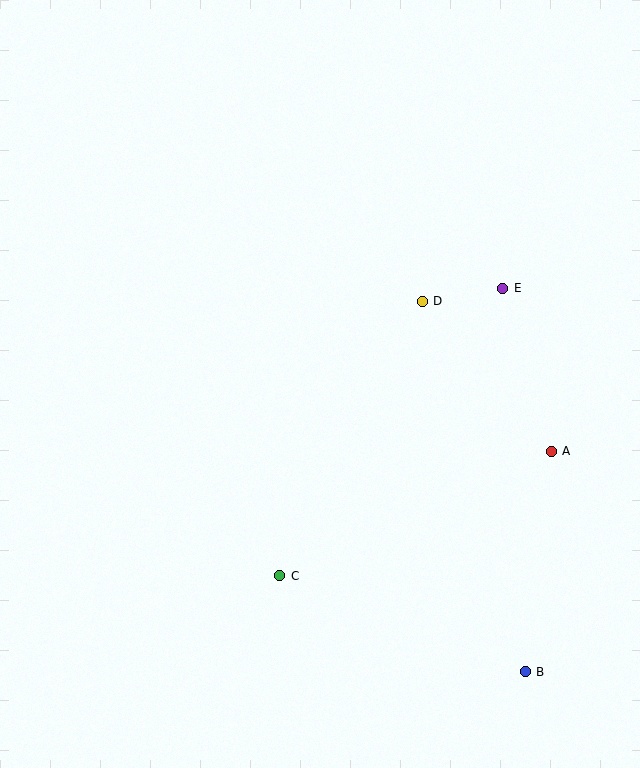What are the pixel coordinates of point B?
Point B is at (525, 672).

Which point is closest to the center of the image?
Point D at (422, 301) is closest to the center.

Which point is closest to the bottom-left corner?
Point C is closest to the bottom-left corner.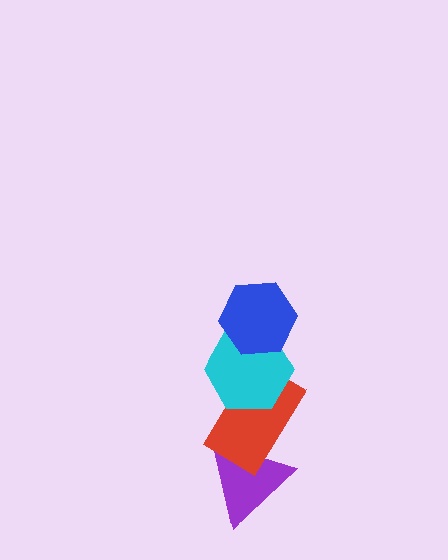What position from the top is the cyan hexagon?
The cyan hexagon is 2nd from the top.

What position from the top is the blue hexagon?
The blue hexagon is 1st from the top.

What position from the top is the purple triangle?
The purple triangle is 4th from the top.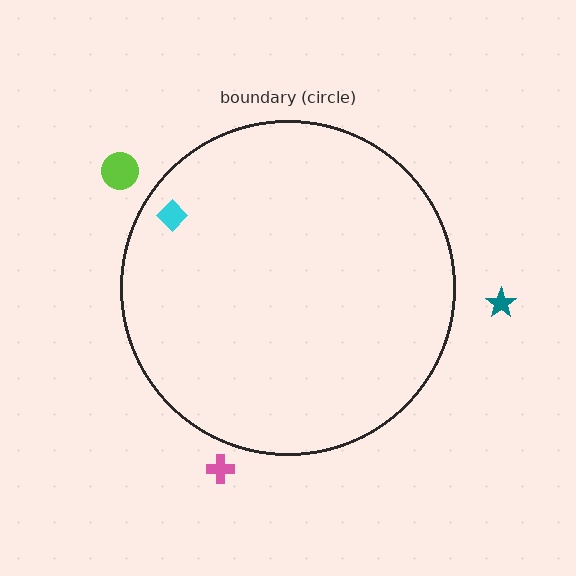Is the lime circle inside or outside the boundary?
Outside.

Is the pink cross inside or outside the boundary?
Outside.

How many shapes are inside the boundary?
1 inside, 3 outside.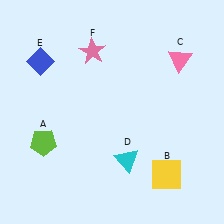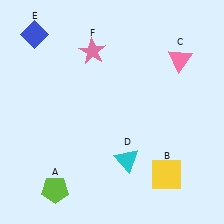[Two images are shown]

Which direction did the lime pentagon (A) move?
The lime pentagon (A) moved down.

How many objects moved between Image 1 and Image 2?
2 objects moved between the two images.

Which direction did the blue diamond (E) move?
The blue diamond (E) moved up.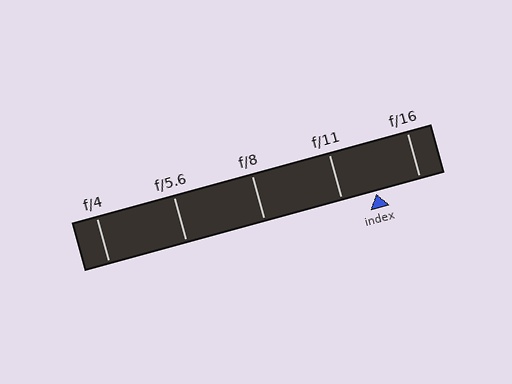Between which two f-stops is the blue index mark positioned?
The index mark is between f/11 and f/16.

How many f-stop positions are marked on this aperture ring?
There are 5 f-stop positions marked.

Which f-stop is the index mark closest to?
The index mark is closest to f/11.